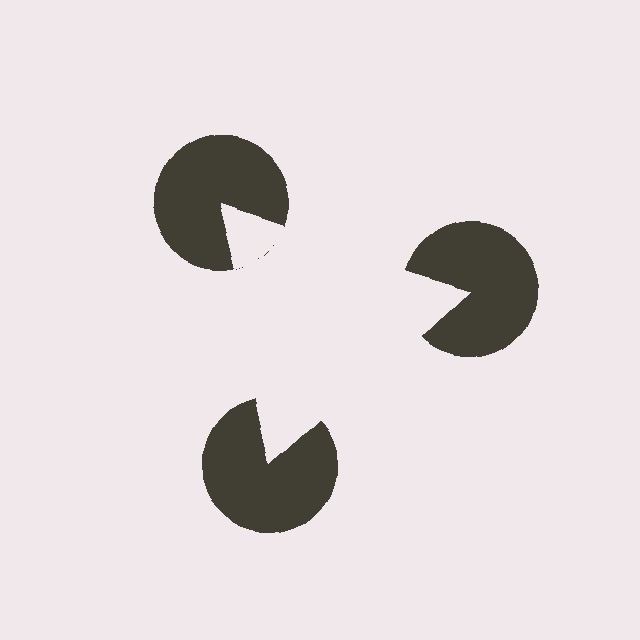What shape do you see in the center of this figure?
An illusory triangle — its edges are inferred from the aligned wedge cuts in the pac-man discs, not physically drawn.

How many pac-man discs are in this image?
There are 3 — one at each vertex of the illusory triangle.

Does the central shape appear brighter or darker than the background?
It typically appears slightly brighter than the background, even though no actual brightness change is drawn.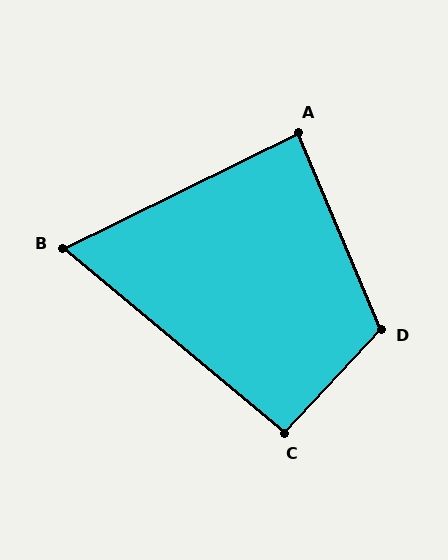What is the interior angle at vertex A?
Approximately 87 degrees (approximately right).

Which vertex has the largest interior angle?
D, at approximately 114 degrees.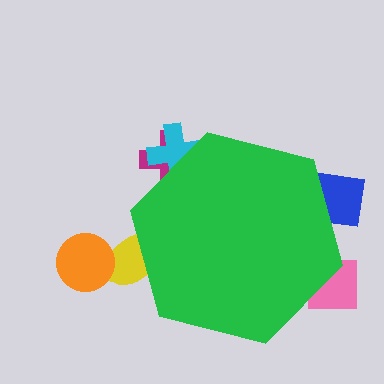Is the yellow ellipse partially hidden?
Yes, the yellow ellipse is partially hidden behind the green hexagon.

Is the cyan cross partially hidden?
Yes, the cyan cross is partially hidden behind the green hexagon.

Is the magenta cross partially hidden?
Yes, the magenta cross is partially hidden behind the green hexagon.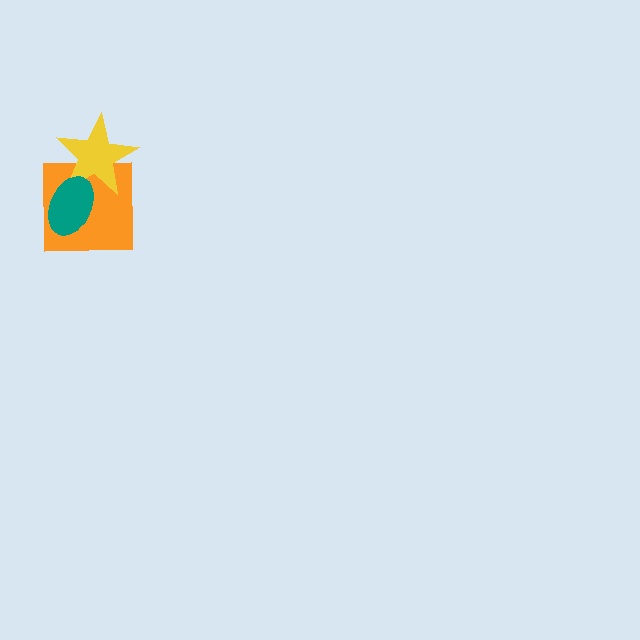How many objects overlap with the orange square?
2 objects overlap with the orange square.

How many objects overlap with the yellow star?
2 objects overlap with the yellow star.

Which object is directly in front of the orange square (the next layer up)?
The yellow star is directly in front of the orange square.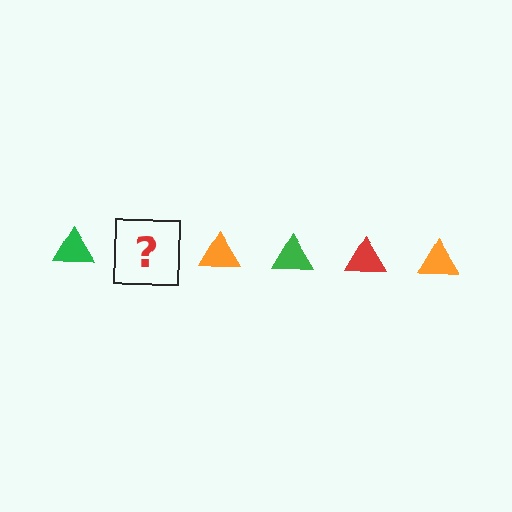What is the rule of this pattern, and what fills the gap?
The rule is that the pattern cycles through green, red, orange triangles. The gap should be filled with a red triangle.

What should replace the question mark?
The question mark should be replaced with a red triangle.